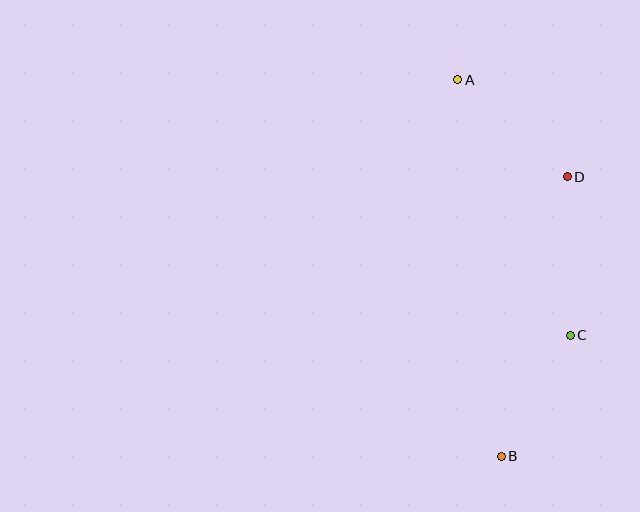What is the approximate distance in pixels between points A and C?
The distance between A and C is approximately 279 pixels.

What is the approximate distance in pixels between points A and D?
The distance between A and D is approximately 146 pixels.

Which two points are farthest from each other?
Points A and B are farthest from each other.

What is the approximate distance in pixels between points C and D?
The distance between C and D is approximately 159 pixels.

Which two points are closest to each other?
Points B and C are closest to each other.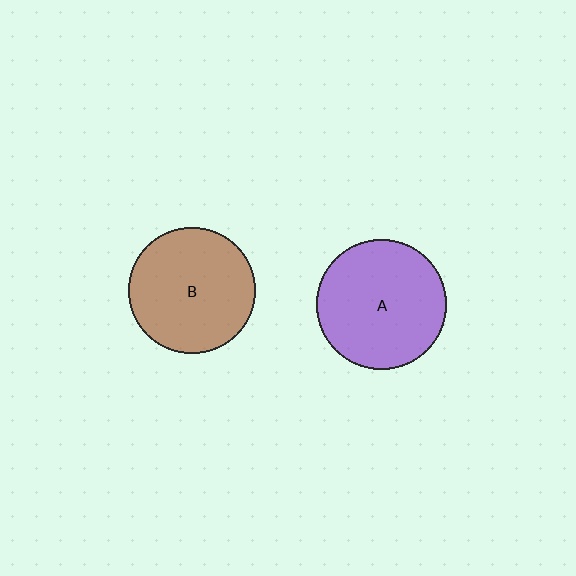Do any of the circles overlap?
No, none of the circles overlap.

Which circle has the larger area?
Circle A (purple).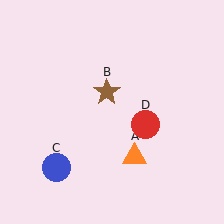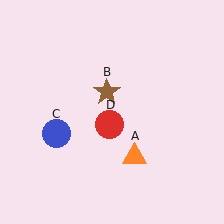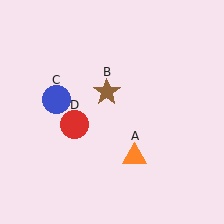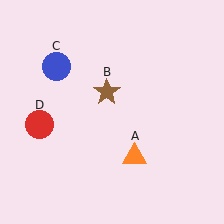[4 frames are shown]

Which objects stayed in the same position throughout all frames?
Orange triangle (object A) and brown star (object B) remained stationary.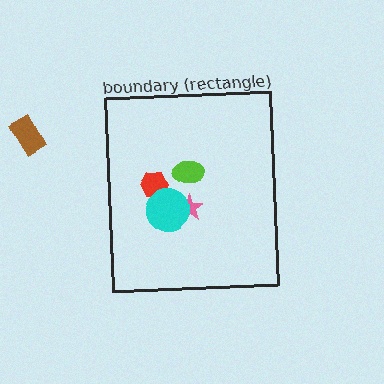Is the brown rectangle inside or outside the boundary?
Outside.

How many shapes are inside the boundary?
4 inside, 1 outside.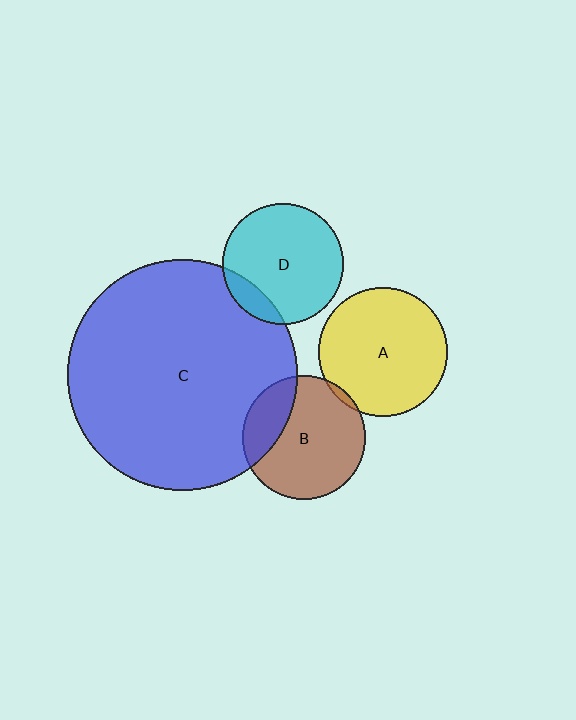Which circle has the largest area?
Circle C (blue).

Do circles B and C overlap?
Yes.